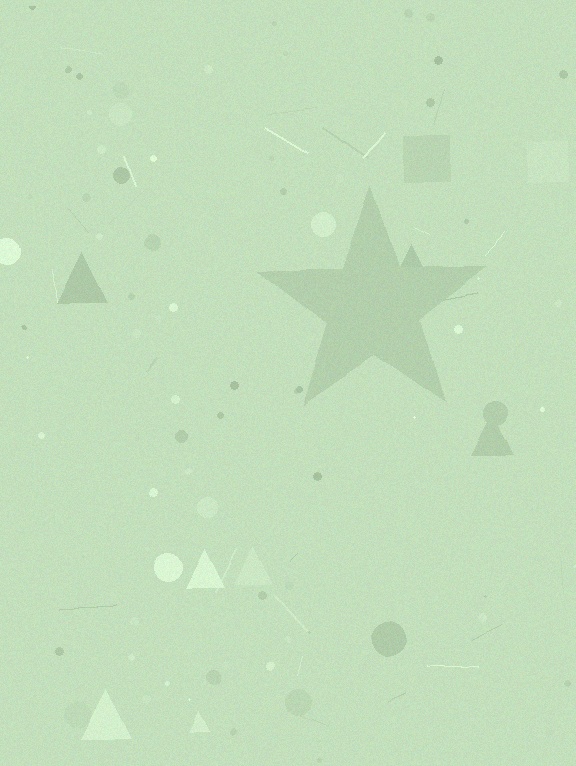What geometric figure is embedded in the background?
A star is embedded in the background.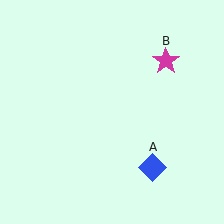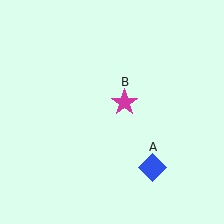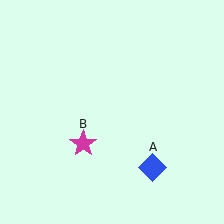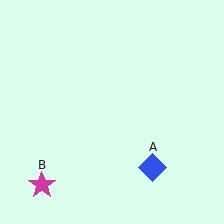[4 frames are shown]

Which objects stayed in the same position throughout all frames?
Blue diamond (object A) remained stationary.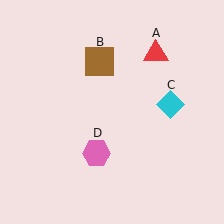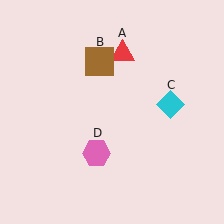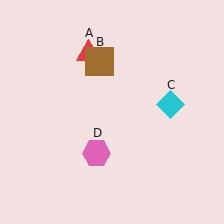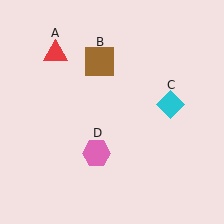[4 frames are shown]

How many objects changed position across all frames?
1 object changed position: red triangle (object A).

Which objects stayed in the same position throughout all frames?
Brown square (object B) and cyan diamond (object C) and pink hexagon (object D) remained stationary.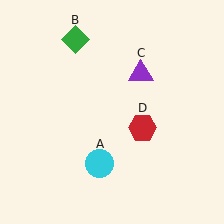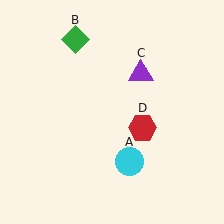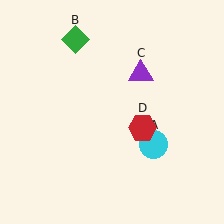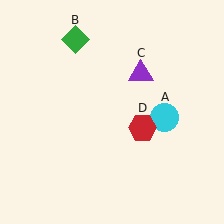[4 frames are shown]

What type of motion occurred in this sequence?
The cyan circle (object A) rotated counterclockwise around the center of the scene.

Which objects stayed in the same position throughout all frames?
Green diamond (object B) and purple triangle (object C) and red hexagon (object D) remained stationary.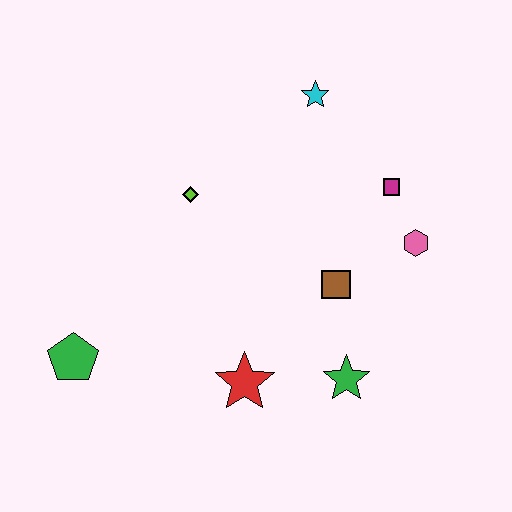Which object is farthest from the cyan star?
The green pentagon is farthest from the cyan star.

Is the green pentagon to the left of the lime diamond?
Yes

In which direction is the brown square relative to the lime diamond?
The brown square is to the right of the lime diamond.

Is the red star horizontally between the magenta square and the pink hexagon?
No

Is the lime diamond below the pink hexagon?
No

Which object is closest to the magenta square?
The pink hexagon is closest to the magenta square.